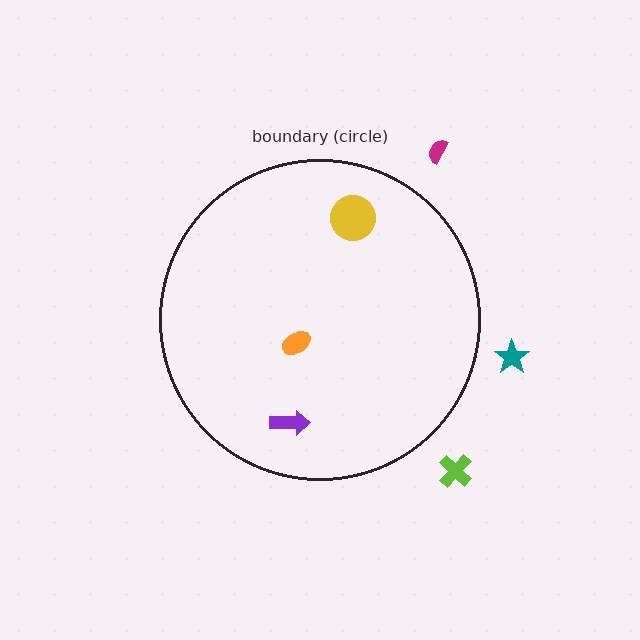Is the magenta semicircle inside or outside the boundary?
Outside.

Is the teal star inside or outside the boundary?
Outside.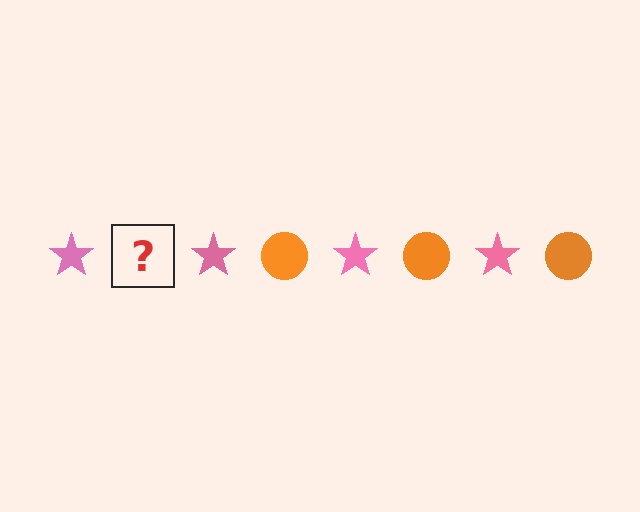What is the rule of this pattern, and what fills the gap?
The rule is that the pattern alternates between pink star and orange circle. The gap should be filled with an orange circle.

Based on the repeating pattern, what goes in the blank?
The blank should be an orange circle.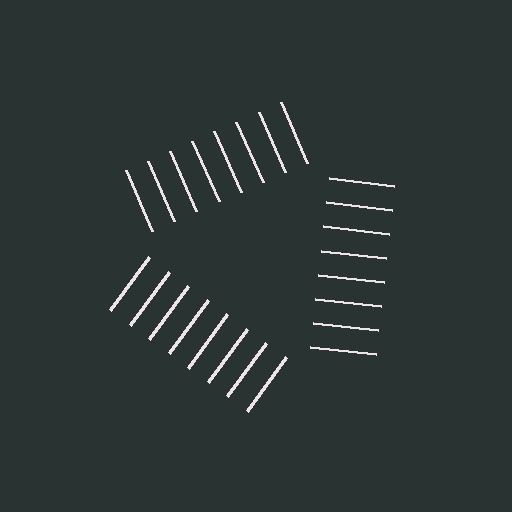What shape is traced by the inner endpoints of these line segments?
An illusory triangle — the line segments terminate on its edges but no continuous stroke is drawn.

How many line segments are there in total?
24 — 8 along each of the 3 edges.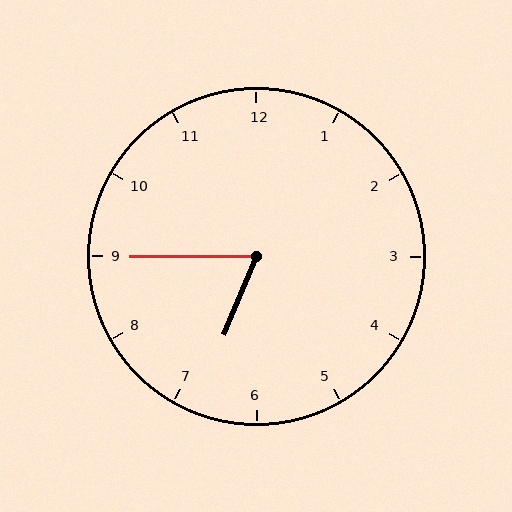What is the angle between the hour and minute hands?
Approximately 68 degrees.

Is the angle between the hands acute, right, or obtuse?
It is acute.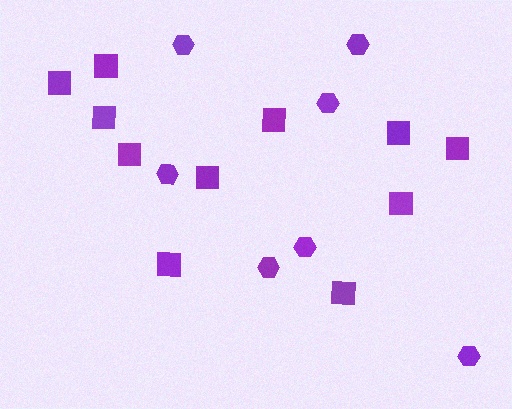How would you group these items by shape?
There are 2 groups: one group of squares (11) and one group of hexagons (7).